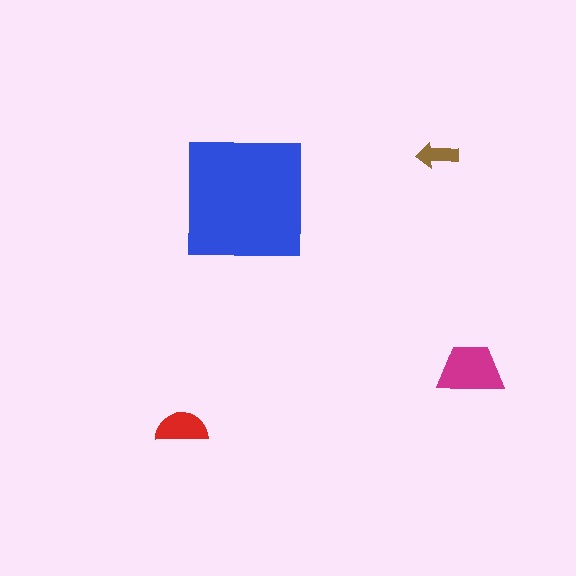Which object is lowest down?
The red semicircle is bottommost.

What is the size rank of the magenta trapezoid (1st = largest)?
2nd.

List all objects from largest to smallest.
The blue square, the magenta trapezoid, the red semicircle, the brown arrow.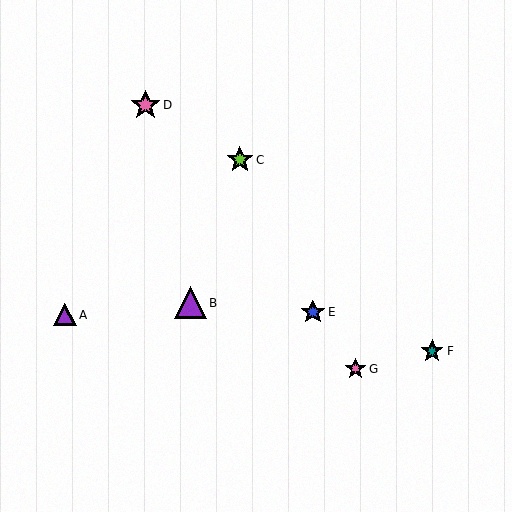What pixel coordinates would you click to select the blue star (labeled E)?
Click at (313, 312) to select the blue star E.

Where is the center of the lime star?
The center of the lime star is at (240, 160).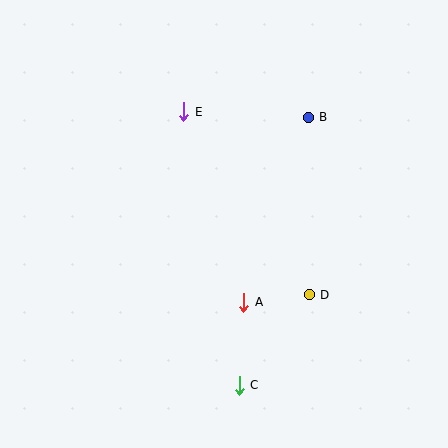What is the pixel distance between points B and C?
The distance between B and C is 277 pixels.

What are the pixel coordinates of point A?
Point A is at (244, 302).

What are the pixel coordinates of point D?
Point D is at (309, 295).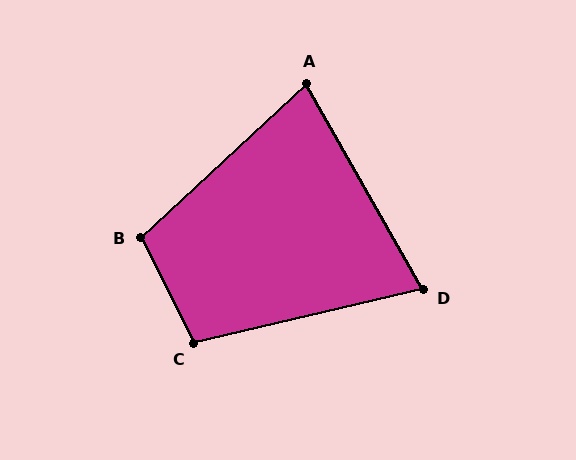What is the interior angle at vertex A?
Approximately 77 degrees (acute).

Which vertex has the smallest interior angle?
D, at approximately 74 degrees.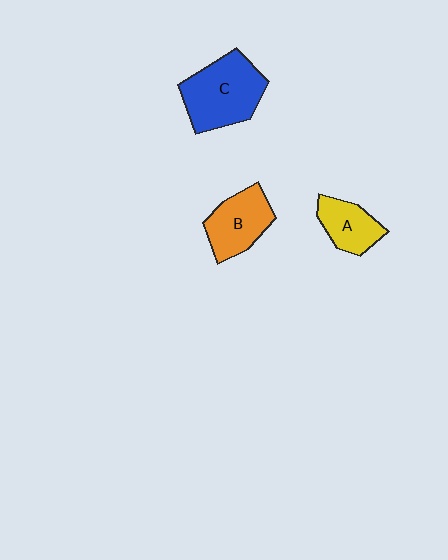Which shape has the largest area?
Shape C (blue).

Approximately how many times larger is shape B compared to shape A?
Approximately 1.3 times.